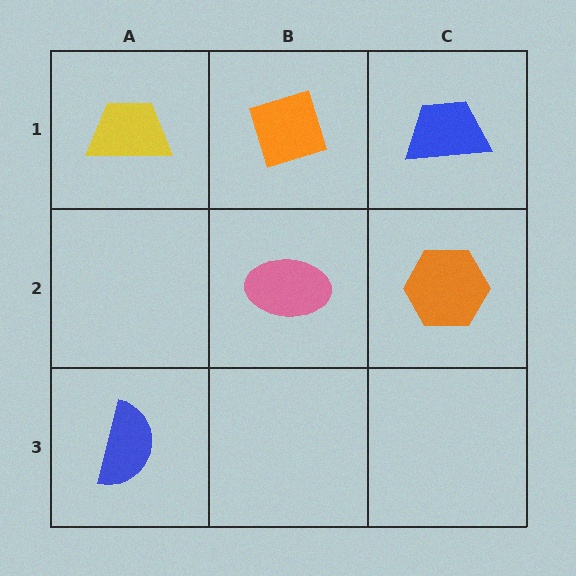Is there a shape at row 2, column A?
No, that cell is empty.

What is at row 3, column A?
A blue semicircle.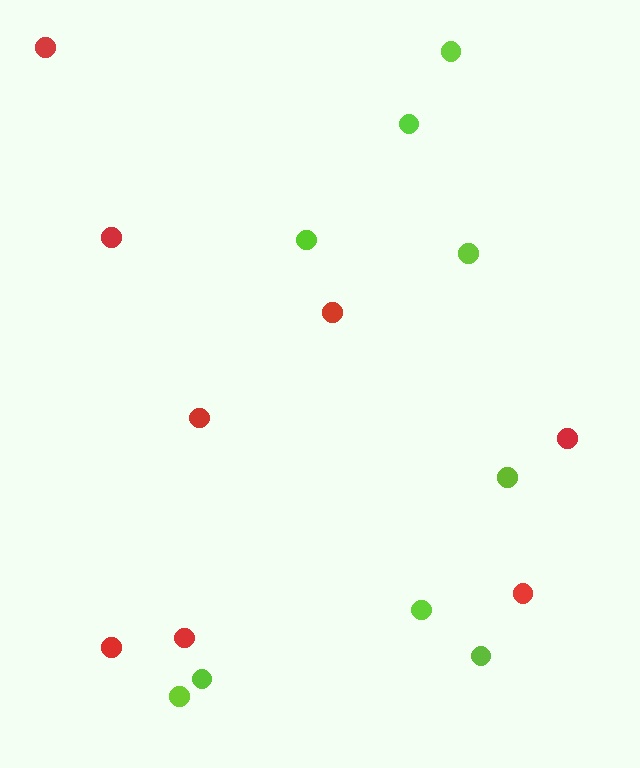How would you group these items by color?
There are 2 groups: one group of red circles (8) and one group of lime circles (9).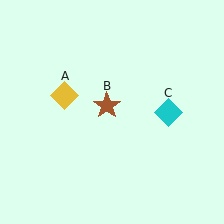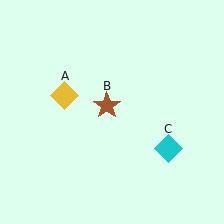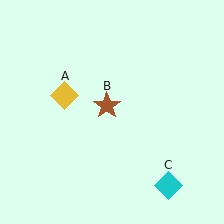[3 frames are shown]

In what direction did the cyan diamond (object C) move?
The cyan diamond (object C) moved down.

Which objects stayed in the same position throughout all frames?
Yellow diamond (object A) and brown star (object B) remained stationary.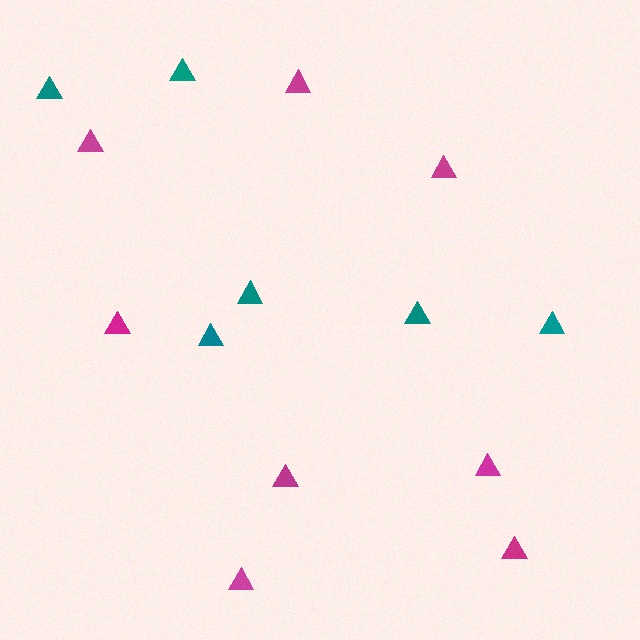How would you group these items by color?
There are 2 groups: one group of magenta triangles (8) and one group of teal triangles (6).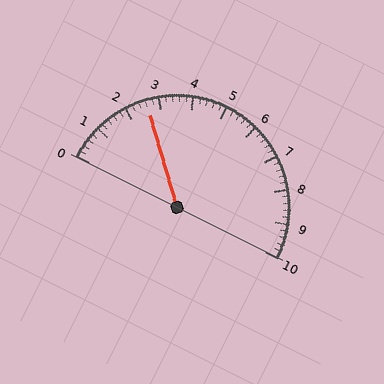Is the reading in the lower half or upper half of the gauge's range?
The reading is in the lower half of the range (0 to 10).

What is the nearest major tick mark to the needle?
The nearest major tick mark is 3.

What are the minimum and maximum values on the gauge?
The gauge ranges from 0 to 10.